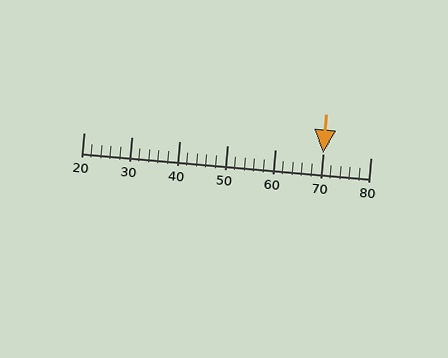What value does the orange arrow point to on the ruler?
The orange arrow points to approximately 70.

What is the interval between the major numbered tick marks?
The major tick marks are spaced 10 units apart.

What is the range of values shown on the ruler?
The ruler shows values from 20 to 80.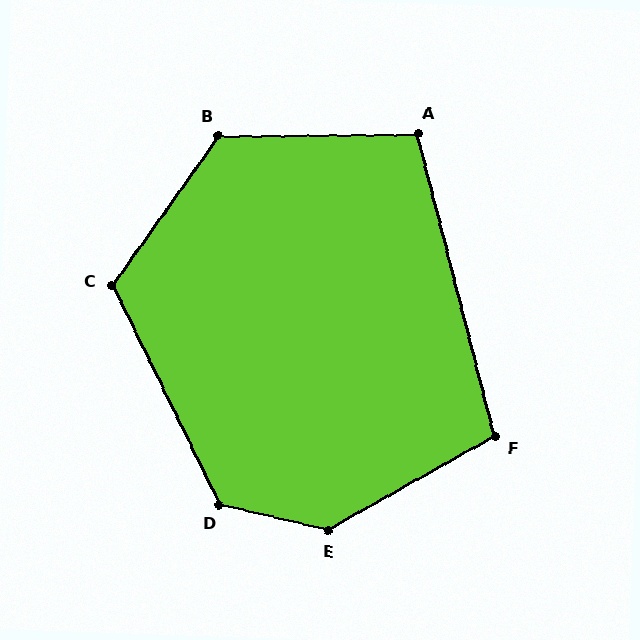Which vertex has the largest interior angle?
E, at approximately 137 degrees.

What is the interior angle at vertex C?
Approximately 119 degrees (obtuse).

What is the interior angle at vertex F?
Approximately 105 degrees (obtuse).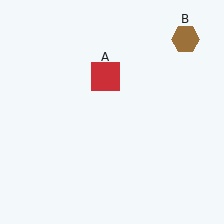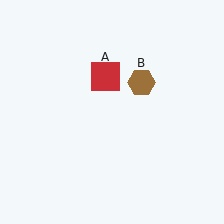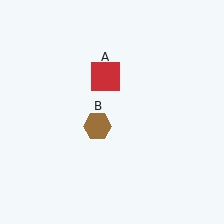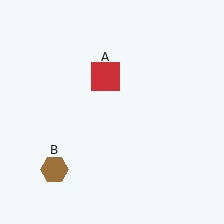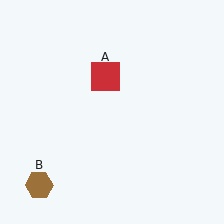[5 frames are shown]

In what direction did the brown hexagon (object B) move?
The brown hexagon (object B) moved down and to the left.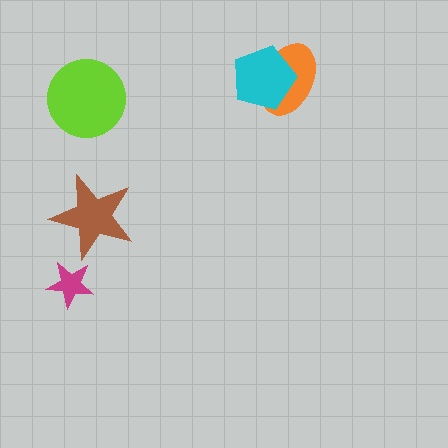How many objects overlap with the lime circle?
0 objects overlap with the lime circle.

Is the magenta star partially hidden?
No, no other shape covers it.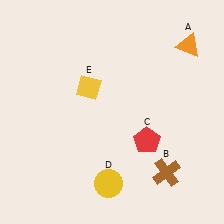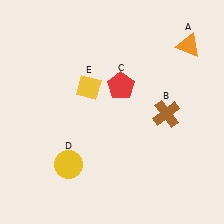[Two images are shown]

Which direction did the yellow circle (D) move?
The yellow circle (D) moved left.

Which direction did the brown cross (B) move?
The brown cross (B) moved up.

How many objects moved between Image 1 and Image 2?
3 objects moved between the two images.